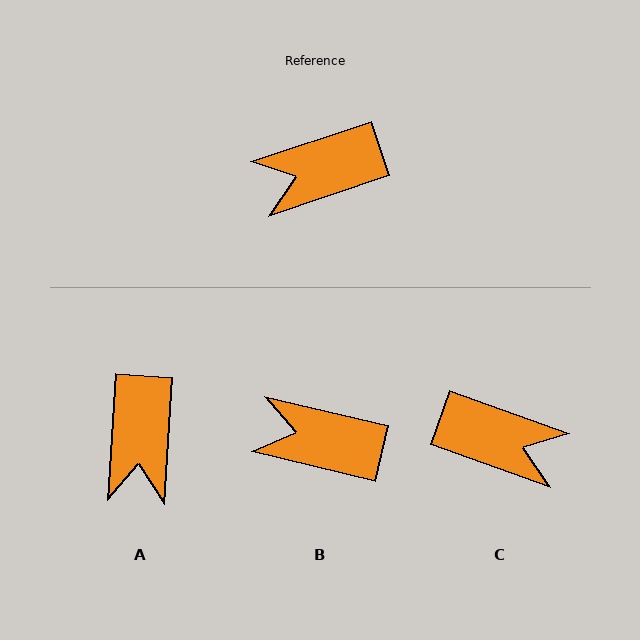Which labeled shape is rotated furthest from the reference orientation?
C, about 142 degrees away.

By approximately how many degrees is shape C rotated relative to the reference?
Approximately 142 degrees counter-clockwise.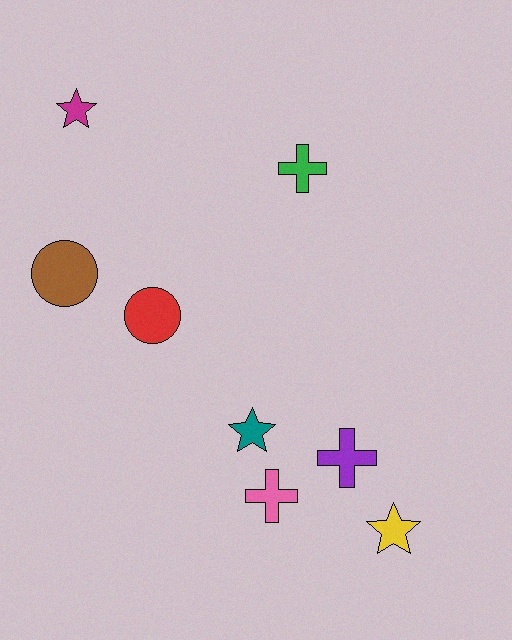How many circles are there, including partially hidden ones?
There are 2 circles.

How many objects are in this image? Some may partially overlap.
There are 8 objects.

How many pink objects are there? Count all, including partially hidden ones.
There is 1 pink object.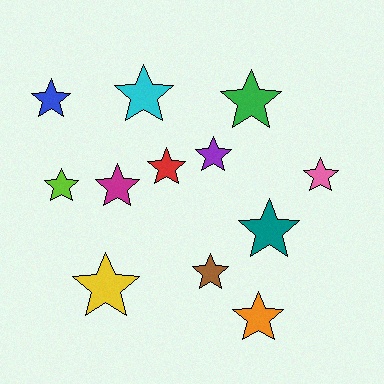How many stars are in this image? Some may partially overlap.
There are 12 stars.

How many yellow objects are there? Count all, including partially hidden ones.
There is 1 yellow object.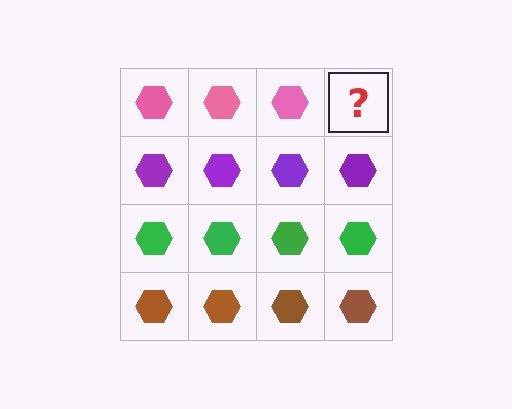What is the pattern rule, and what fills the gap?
The rule is that each row has a consistent color. The gap should be filled with a pink hexagon.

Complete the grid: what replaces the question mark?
The question mark should be replaced with a pink hexagon.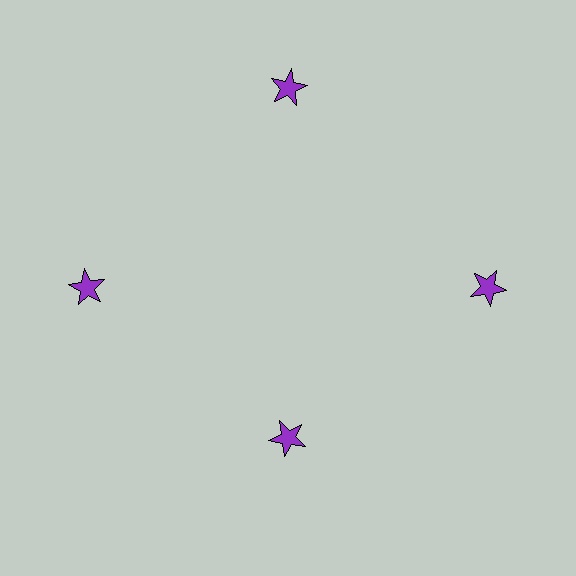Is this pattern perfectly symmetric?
No. The 4 purple stars are arranged in a ring, but one element near the 6 o'clock position is pulled inward toward the center, breaking the 4-fold rotational symmetry.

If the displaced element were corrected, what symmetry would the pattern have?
It would have 4-fold rotational symmetry — the pattern would map onto itself every 90 degrees.